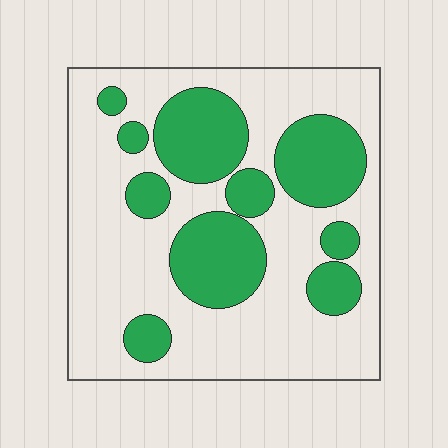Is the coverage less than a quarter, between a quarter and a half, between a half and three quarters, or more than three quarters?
Between a quarter and a half.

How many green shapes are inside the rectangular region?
10.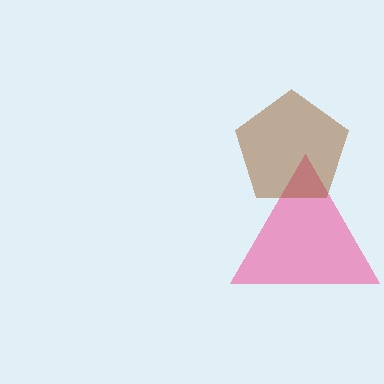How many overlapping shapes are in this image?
There are 2 overlapping shapes in the image.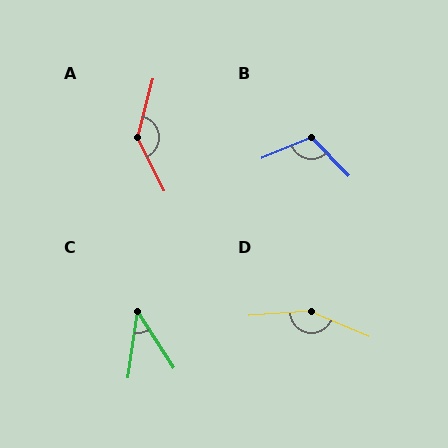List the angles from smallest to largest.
C (41°), B (111°), A (139°), D (153°).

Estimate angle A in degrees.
Approximately 139 degrees.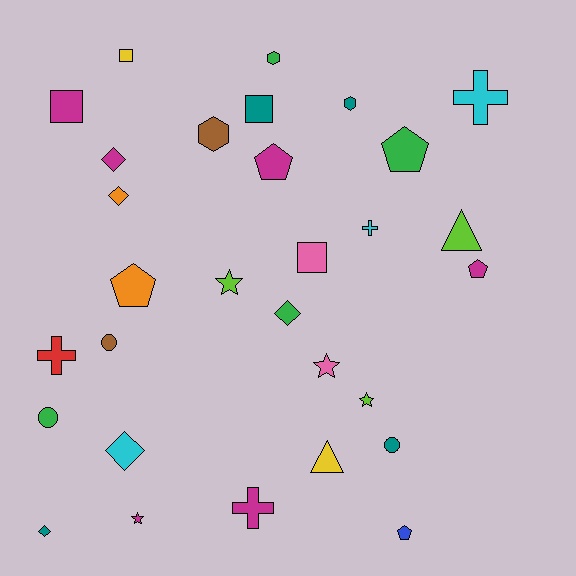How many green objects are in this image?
There are 4 green objects.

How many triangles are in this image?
There are 2 triangles.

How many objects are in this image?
There are 30 objects.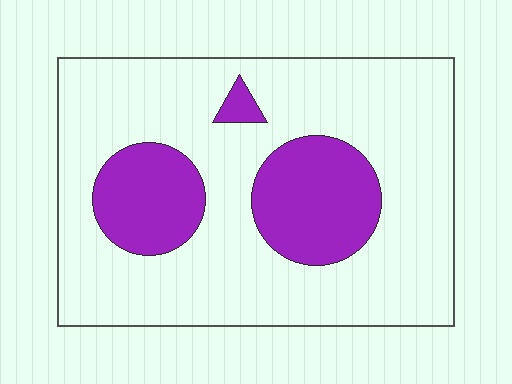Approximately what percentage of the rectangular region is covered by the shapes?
Approximately 25%.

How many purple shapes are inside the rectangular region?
3.